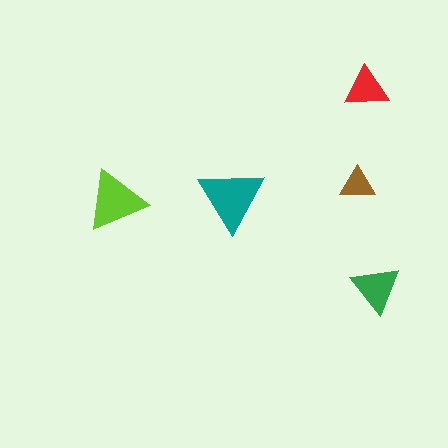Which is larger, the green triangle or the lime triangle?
The lime one.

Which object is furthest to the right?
The green triangle is rightmost.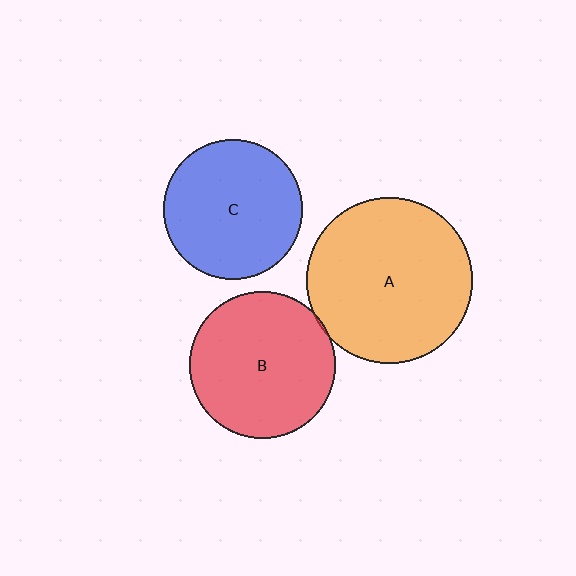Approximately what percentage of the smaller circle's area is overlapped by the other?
Approximately 5%.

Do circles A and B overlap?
Yes.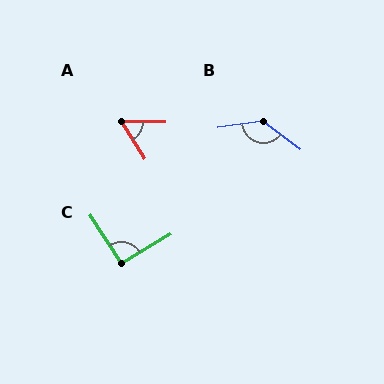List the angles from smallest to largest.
A (58°), C (93°), B (135°).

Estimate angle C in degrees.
Approximately 93 degrees.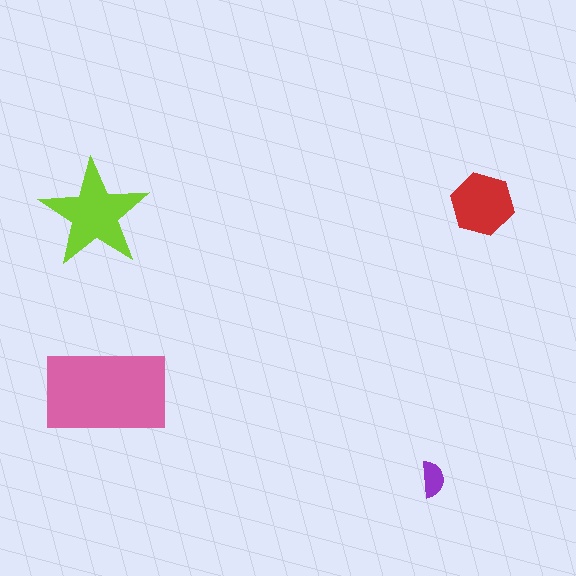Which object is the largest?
The pink rectangle.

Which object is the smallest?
The purple semicircle.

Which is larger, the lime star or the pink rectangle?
The pink rectangle.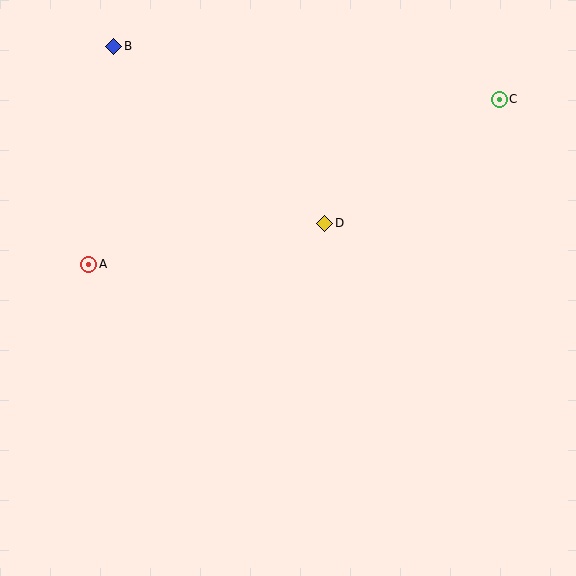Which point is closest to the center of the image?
Point D at (325, 223) is closest to the center.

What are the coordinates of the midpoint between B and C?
The midpoint between B and C is at (306, 73).